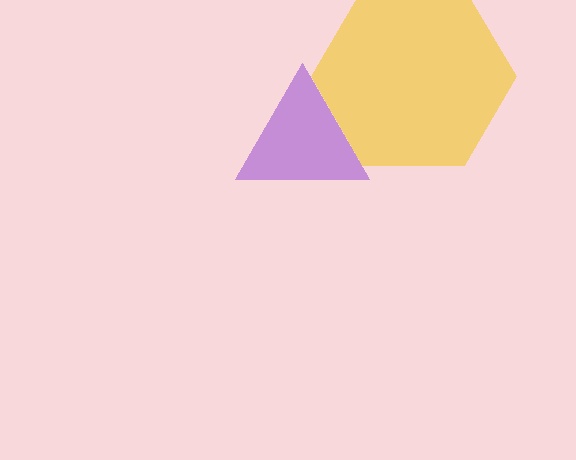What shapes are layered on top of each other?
The layered shapes are: a purple triangle, a yellow hexagon.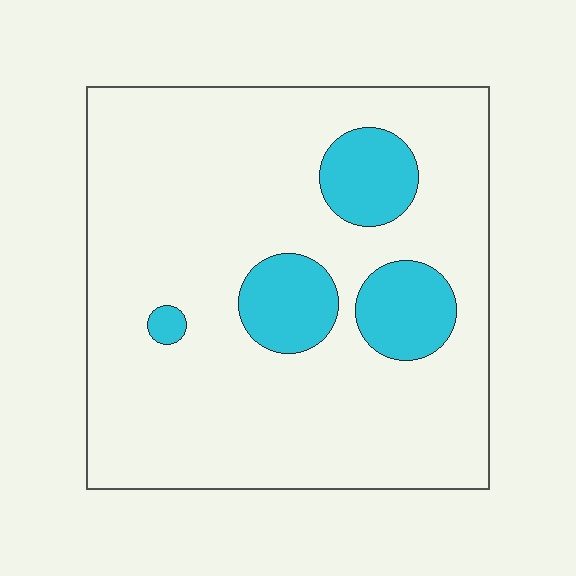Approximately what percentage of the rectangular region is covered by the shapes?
Approximately 15%.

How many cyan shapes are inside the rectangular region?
4.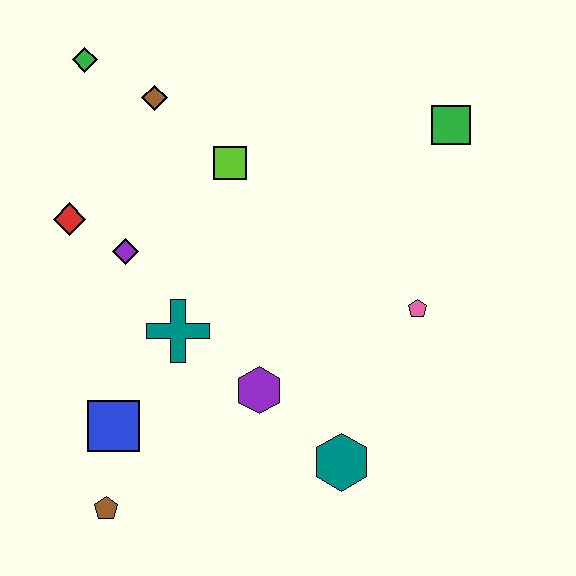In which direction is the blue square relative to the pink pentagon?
The blue square is to the left of the pink pentagon.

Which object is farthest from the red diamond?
The green square is farthest from the red diamond.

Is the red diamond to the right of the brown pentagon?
No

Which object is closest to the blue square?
The brown pentagon is closest to the blue square.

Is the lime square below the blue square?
No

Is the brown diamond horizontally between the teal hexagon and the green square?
No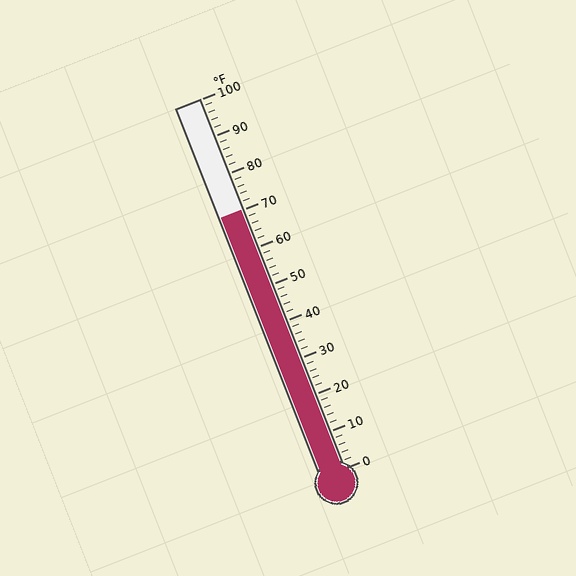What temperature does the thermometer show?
The thermometer shows approximately 70°F.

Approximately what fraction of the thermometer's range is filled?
The thermometer is filled to approximately 70% of its range.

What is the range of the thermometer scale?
The thermometer scale ranges from 0°F to 100°F.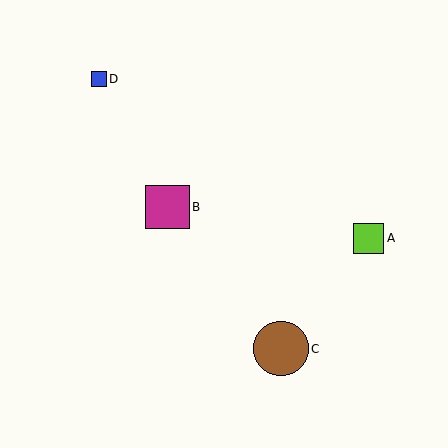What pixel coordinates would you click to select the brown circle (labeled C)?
Click at (281, 349) to select the brown circle C.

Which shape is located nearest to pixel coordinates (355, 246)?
The lime square (labeled A) at (369, 238) is nearest to that location.